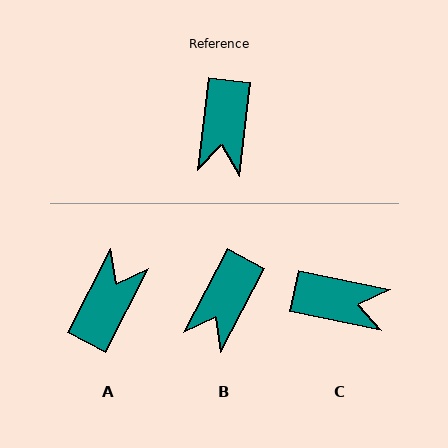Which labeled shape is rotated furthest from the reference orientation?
A, about 160 degrees away.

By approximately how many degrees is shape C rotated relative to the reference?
Approximately 85 degrees counter-clockwise.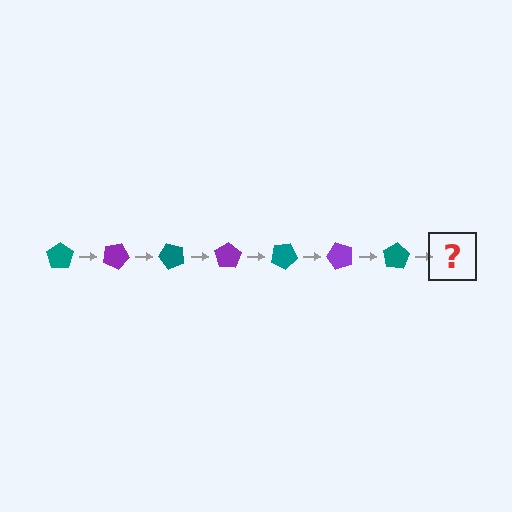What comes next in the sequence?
The next element should be a purple pentagon, rotated 175 degrees from the start.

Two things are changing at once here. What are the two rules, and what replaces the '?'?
The two rules are that it rotates 25 degrees each step and the color cycles through teal and purple. The '?' should be a purple pentagon, rotated 175 degrees from the start.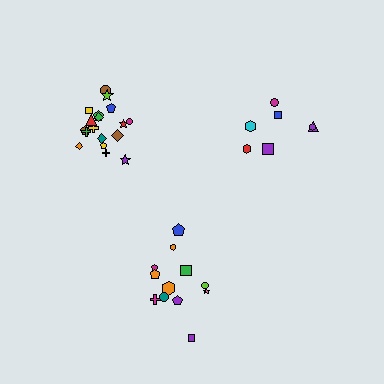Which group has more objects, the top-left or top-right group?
The top-left group.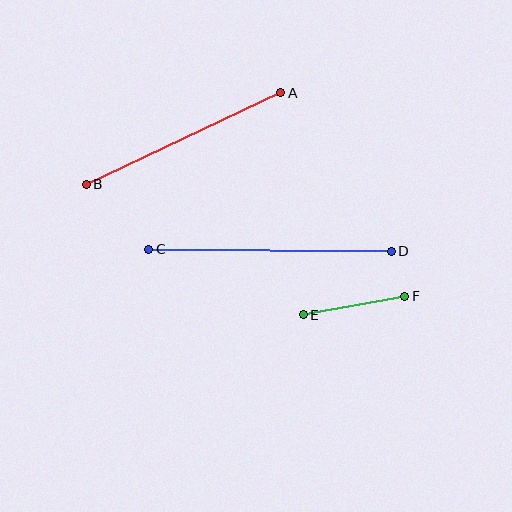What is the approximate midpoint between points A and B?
The midpoint is at approximately (183, 138) pixels.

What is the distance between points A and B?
The distance is approximately 215 pixels.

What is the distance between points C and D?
The distance is approximately 243 pixels.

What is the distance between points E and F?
The distance is approximately 103 pixels.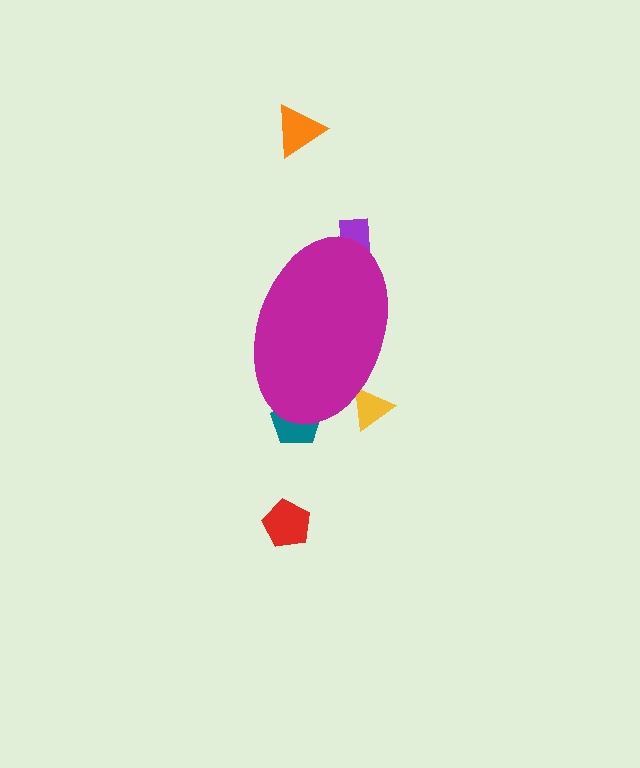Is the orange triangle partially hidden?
No, the orange triangle is fully visible.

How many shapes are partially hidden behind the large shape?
3 shapes are partially hidden.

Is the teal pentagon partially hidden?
Yes, the teal pentagon is partially hidden behind the magenta ellipse.